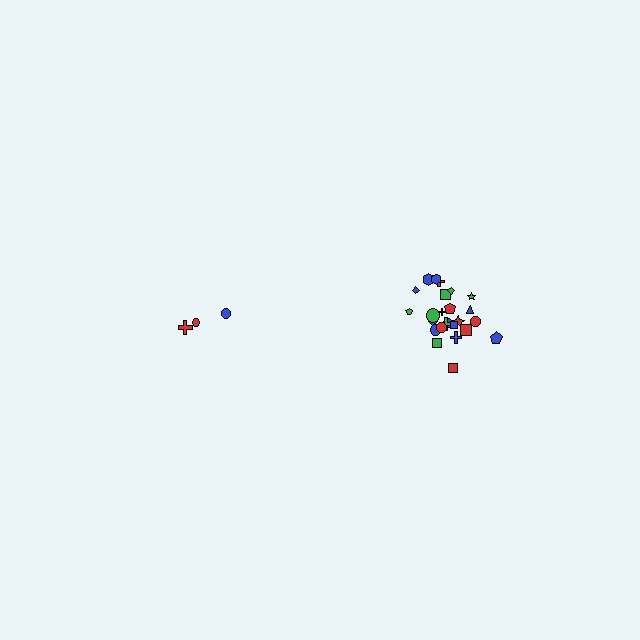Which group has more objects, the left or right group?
The right group.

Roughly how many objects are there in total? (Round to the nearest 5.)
Roughly 30 objects in total.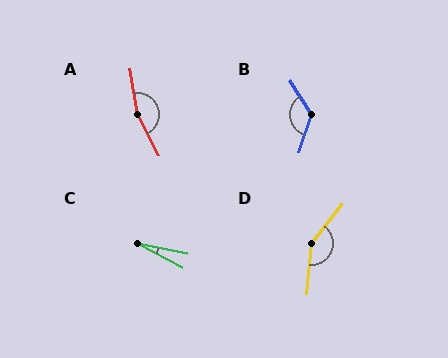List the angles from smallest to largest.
C (17°), B (129°), D (147°), A (162°).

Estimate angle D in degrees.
Approximately 147 degrees.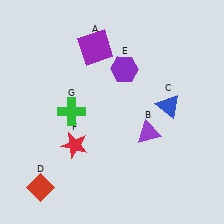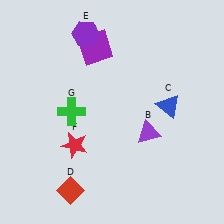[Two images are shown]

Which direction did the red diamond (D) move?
The red diamond (D) moved right.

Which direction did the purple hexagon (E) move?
The purple hexagon (E) moved left.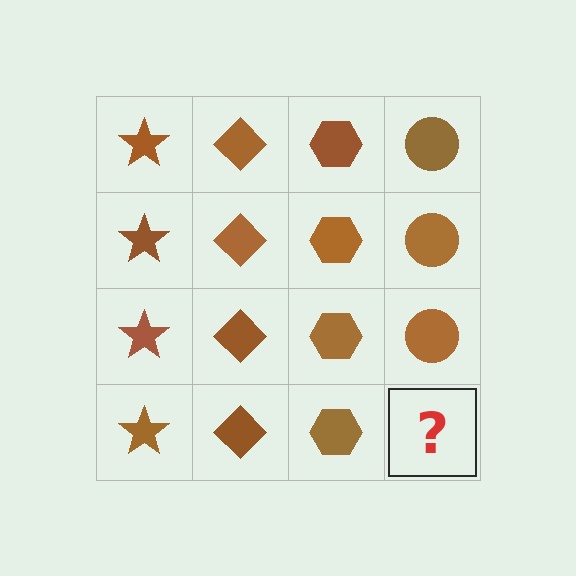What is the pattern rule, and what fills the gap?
The rule is that each column has a consistent shape. The gap should be filled with a brown circle.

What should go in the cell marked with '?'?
The missing cell should contain a brown circle.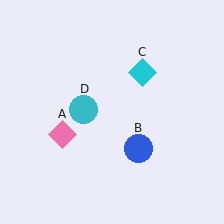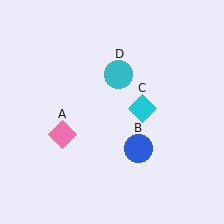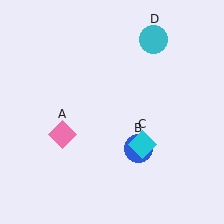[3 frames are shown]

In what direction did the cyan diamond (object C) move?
The cyan diamond (object C) moved down.